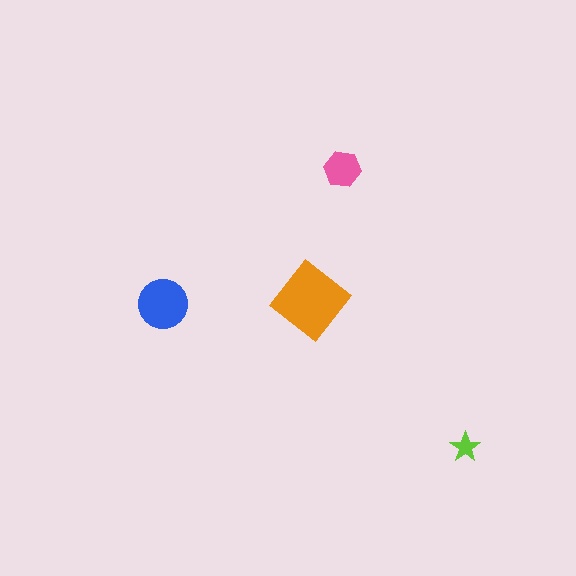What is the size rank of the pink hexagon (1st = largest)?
3rd.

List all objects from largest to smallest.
The orange diamond, the blue circle, the pink hexagon, the lime star.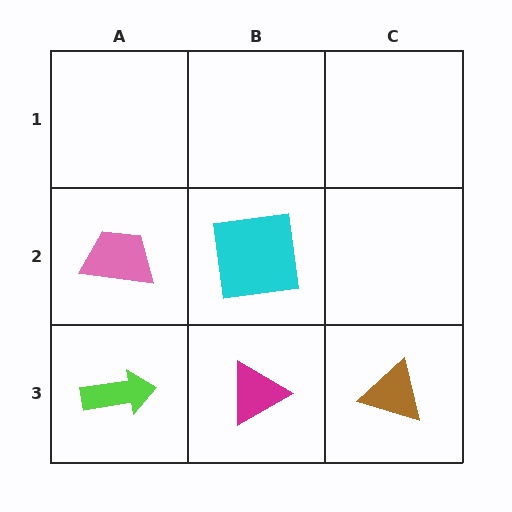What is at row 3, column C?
A brown triangle.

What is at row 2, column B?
A cyan square.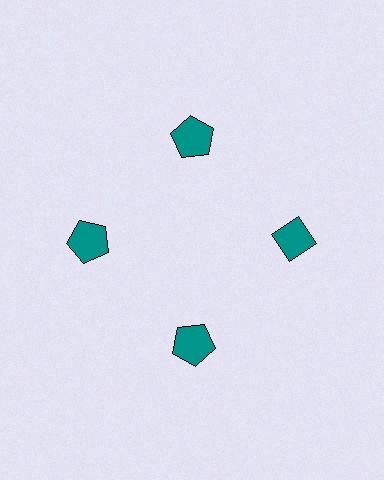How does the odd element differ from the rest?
It has a different shape: diamond instead of pentagon.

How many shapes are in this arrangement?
There are 4 shapes arranged in a ring pattern.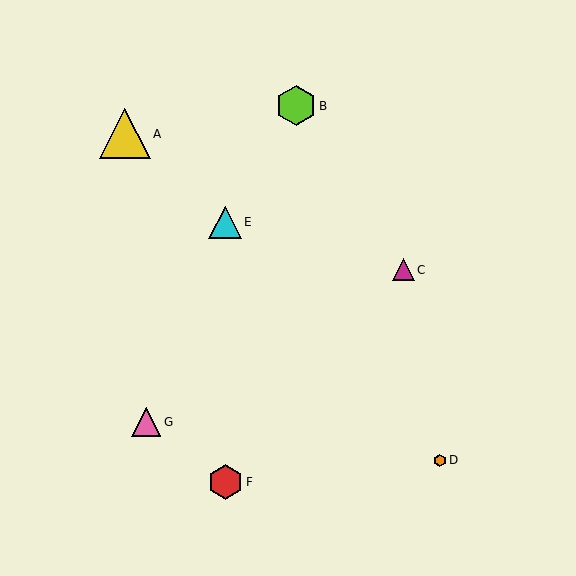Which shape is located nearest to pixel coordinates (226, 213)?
The cyan triangle (labeled E) at (225, 222) is nearest to that location.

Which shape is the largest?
The yellow triangle (labeled A) is the largest.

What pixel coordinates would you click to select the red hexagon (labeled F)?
Click at (225, 482) to select the red hexagon F.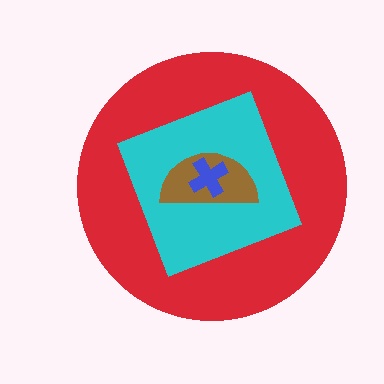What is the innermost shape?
The blue cross.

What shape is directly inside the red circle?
The cyan diamond.